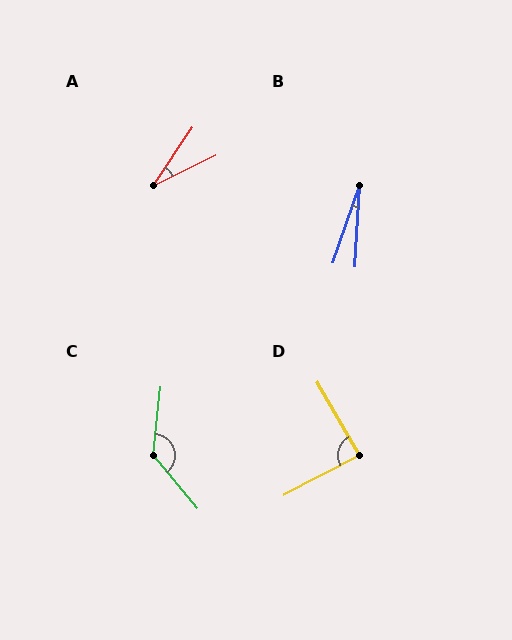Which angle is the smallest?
B, at approximately 16 degrees.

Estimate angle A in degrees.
Approximately 30 degrees.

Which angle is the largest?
C, at approximately 134 degrees.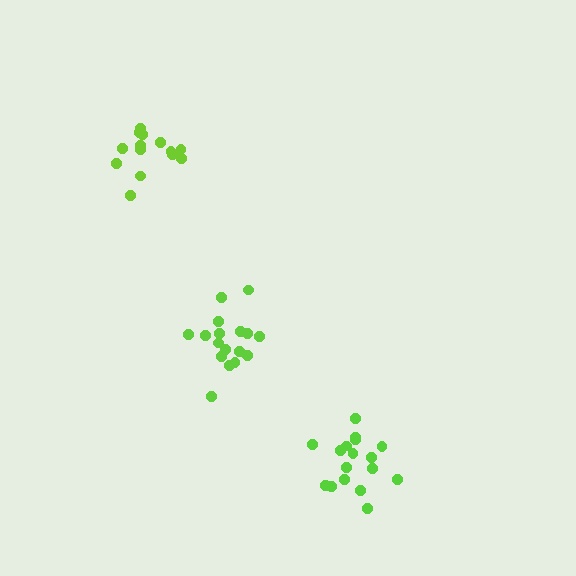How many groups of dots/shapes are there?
There are 3 groups.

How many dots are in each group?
Group 1: 17 dots, Group 2: 17 dots, Group 3: 14 dots (48 total).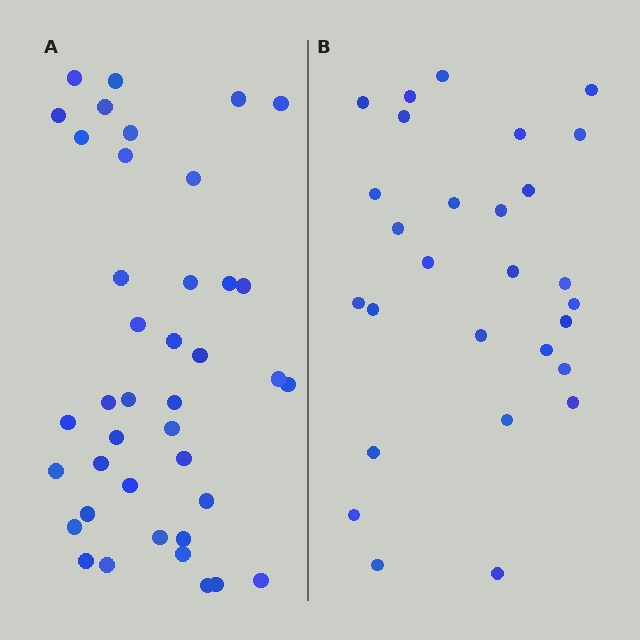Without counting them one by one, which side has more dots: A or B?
Region A (the left region) has more dots.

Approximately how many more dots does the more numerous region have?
Region A has roughly 12 or so more dots than region B.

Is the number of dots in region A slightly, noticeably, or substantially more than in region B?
Region A has noticeably more, but not dramatically so. The ratio is roughly 1.4 to 1.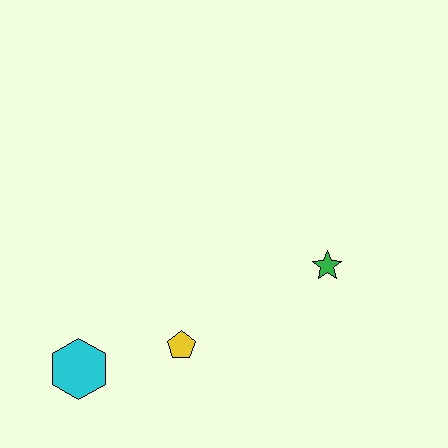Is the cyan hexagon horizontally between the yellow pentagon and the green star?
No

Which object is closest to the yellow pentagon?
The cyan hexagon is closest to the yellow pentagon.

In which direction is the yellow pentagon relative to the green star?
The yellow pentagon is to the left of the green star.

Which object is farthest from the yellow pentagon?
The green star is farthest from the yellow pentagon.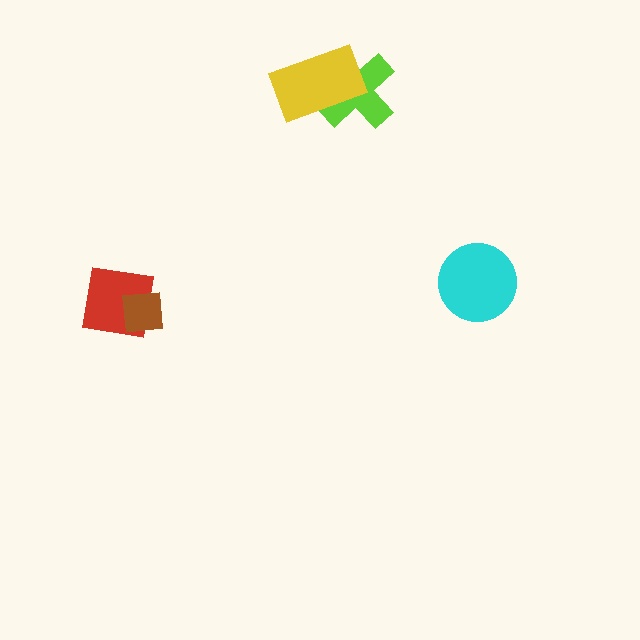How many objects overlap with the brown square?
1 object overlaps with the brown square.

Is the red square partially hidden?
Yes, it is partially covered by another shape.